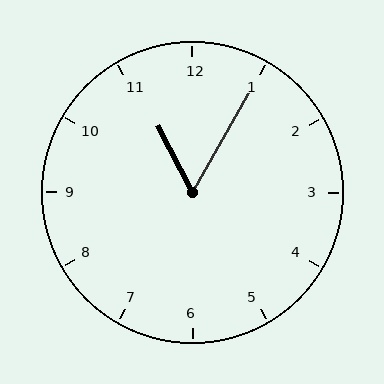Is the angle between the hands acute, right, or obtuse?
It is acute.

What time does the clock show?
11:05.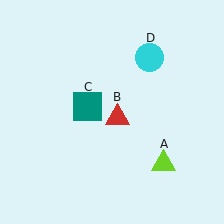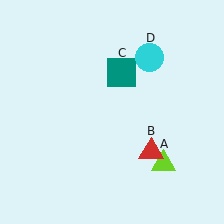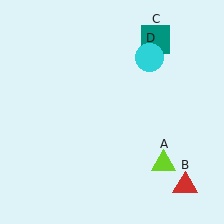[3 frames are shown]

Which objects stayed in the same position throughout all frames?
Lime triangle (object A) and cyan circle (object D) remained stationary.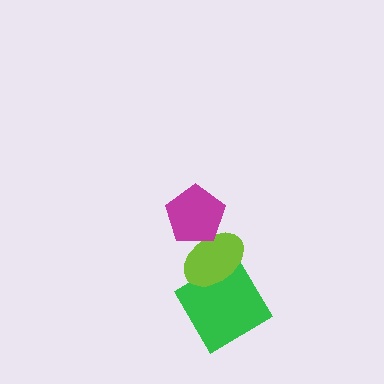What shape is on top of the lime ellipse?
The magenta pentagon is on top of the lime ellipse.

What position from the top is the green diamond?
The green diamond is 3rd from the top.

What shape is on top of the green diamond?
The lime ellipse is on top of the green diamond.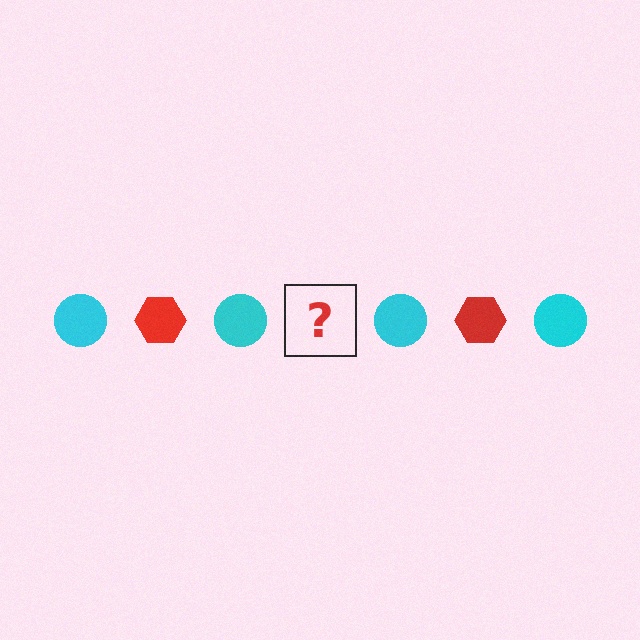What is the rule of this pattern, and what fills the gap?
The rule is that the pattern alternates between cyan circle and red hexagon. The gap should be filled with a red hexagon.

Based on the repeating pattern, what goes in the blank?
The blank should be a red hexagon.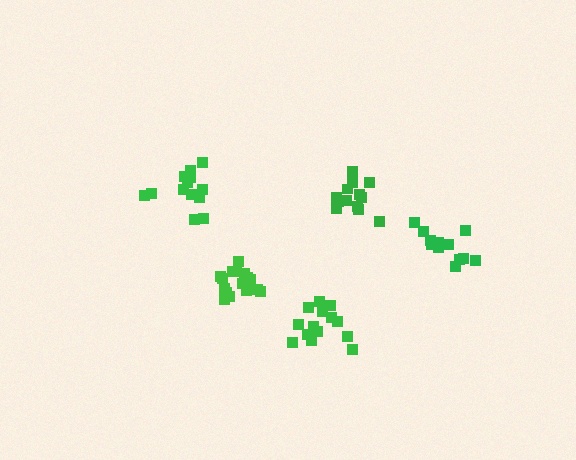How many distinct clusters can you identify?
There are 5 distinct clusters.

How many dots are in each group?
Group 1: 16 dots, Group 2: 13 dots, Group 3: 14 dots, Group 4: 14 dots, Group 5: 12 dots (69 total).